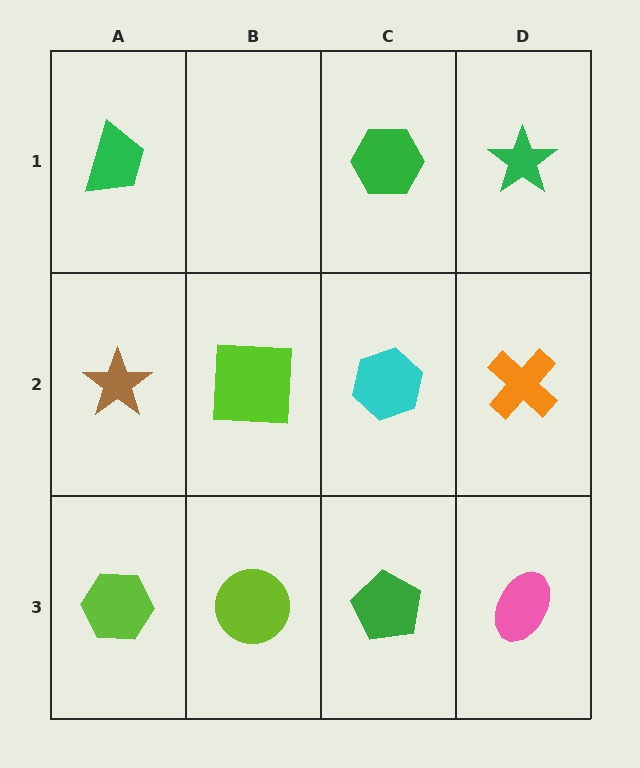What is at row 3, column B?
A lime circle.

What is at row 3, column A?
A lime hexagon.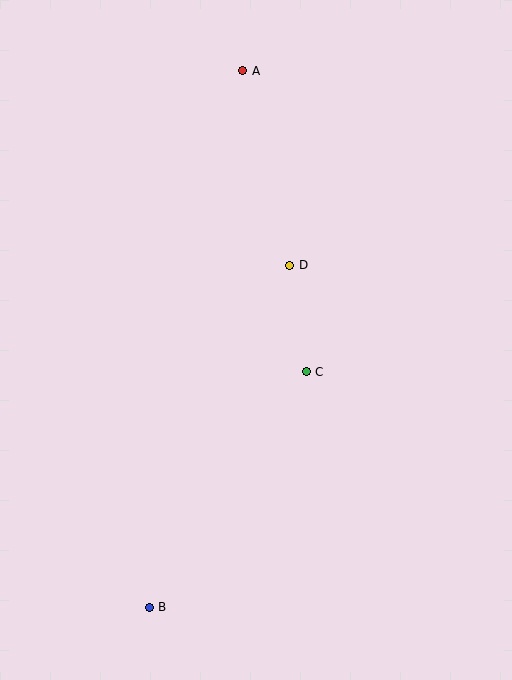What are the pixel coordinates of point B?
Point B is at (149, 607).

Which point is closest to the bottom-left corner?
Point B is closest to the bottom-left corner.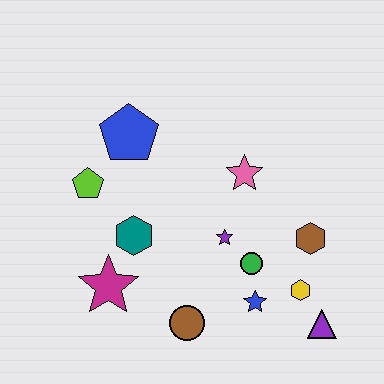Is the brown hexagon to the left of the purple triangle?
Yes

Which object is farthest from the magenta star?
The purple triangle is farthest from the magenta star.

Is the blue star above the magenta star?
No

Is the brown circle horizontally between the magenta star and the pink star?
Yes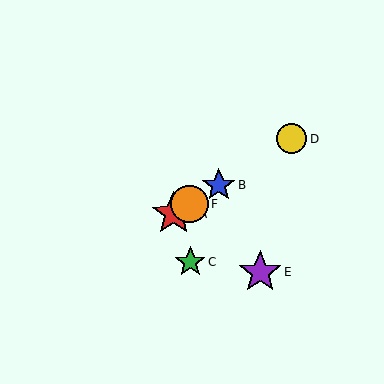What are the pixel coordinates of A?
Object A is at (174, 214).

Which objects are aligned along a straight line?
Objects A, B, D, F are aligned along a straight line.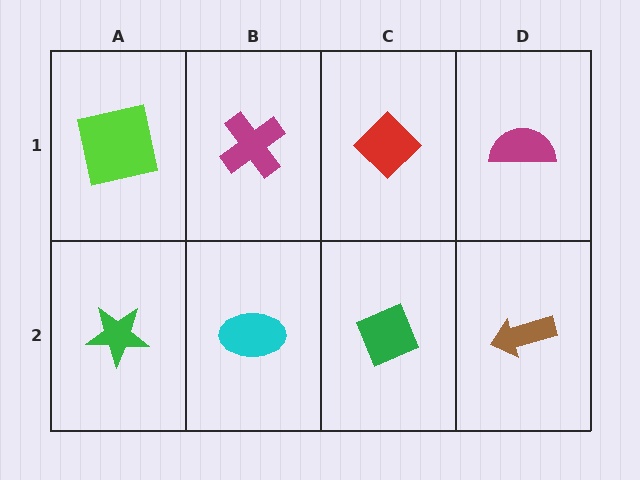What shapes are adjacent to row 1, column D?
A brown arrow (row 2, column D), a red diamond (row 1, column C).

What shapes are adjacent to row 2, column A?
A lime square (row 1, column A), a cyan ellipse (row 2, column B).